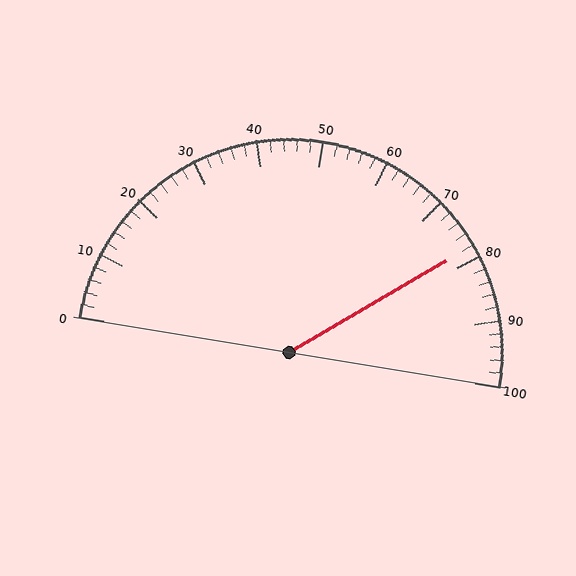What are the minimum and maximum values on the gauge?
The gauge ranges from 0 to 100.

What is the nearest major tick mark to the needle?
The nearest major tick mark is 80.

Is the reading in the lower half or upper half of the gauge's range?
The reading is in the upper half of the range (0 to 100).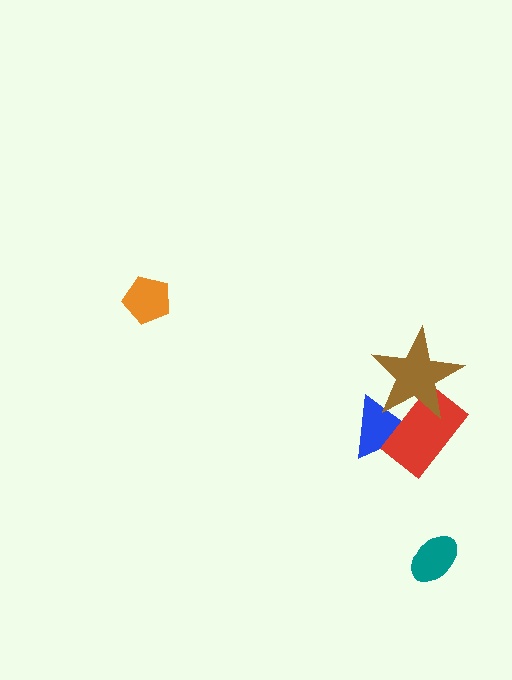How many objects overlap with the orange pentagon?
0 objects overlap with the orange pentagon.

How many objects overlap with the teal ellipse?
0 objects overlap with the teal ellipse.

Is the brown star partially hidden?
No, no other shape covers it.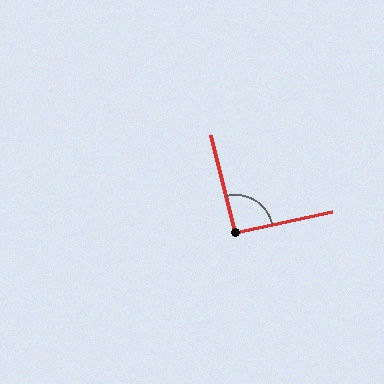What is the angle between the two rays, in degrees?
Approximately 92 degrees.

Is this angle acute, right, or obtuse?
It is approximately a right angle.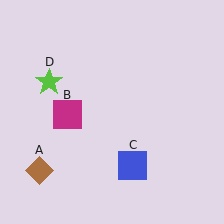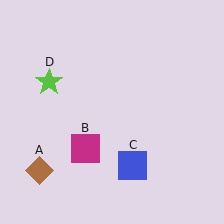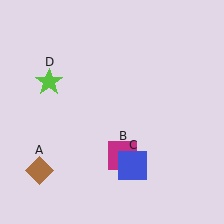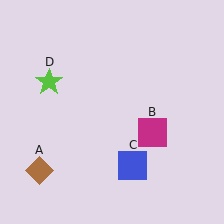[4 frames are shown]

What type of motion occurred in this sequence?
The magenta square (object B) rotated counterclockwise around the center of the scene.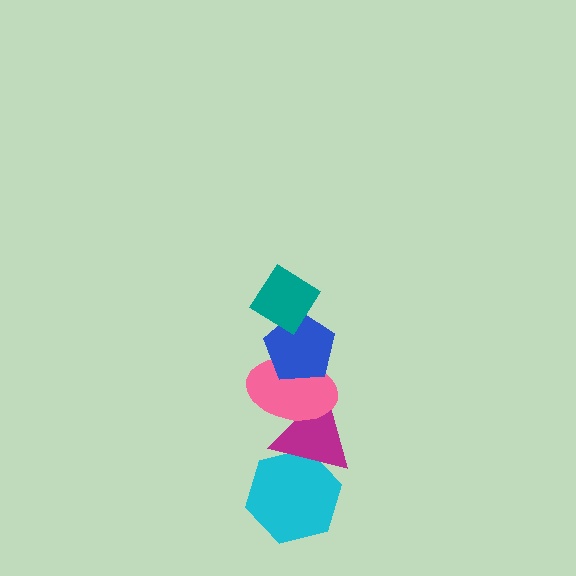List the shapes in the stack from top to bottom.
From top to bottom: the teal diamond, the blue pentagon, the pink ellipse, the magenta triangle, the cyan hexagon.